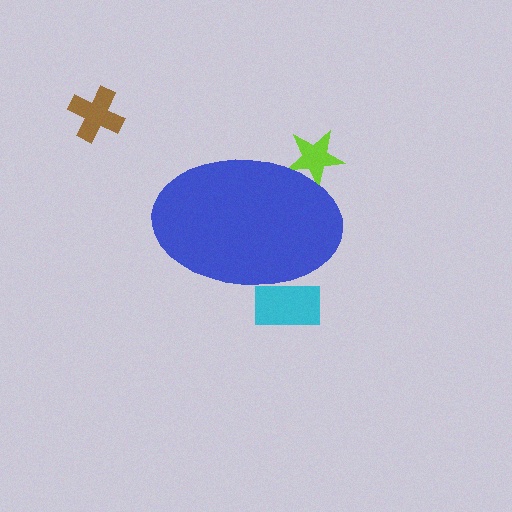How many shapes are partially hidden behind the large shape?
2 shapes are partially hidden.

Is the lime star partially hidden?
Yes, the lime star is partially hidden behind the blue ellipse.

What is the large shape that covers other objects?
A blue ellipse.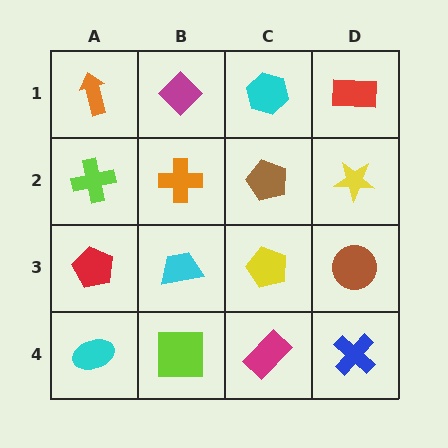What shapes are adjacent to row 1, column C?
A brown pentagon (row 2, column C), a magenta diamond (row 1, column B), a red rectangle (row 1, column D).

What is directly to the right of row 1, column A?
A magenta diamond.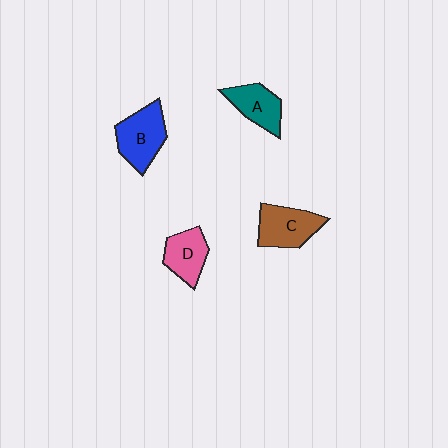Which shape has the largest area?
Shape B (blue).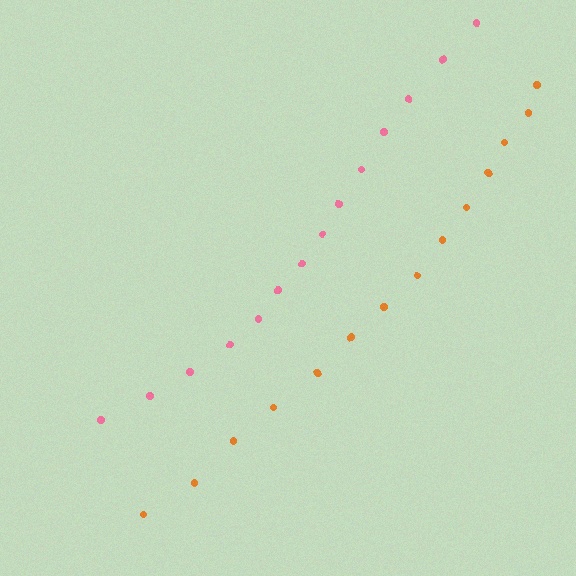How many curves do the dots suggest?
There are 2 distinct paths.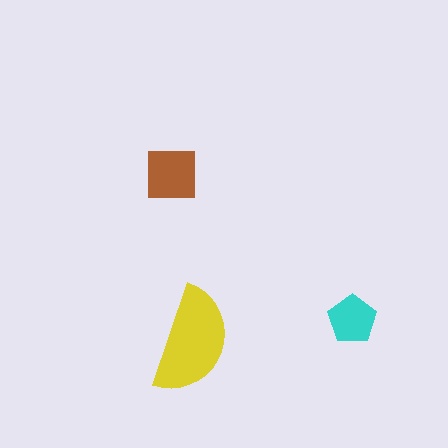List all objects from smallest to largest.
The cyan pentagon, the brown square, the yellow semicircle.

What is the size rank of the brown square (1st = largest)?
2nd.